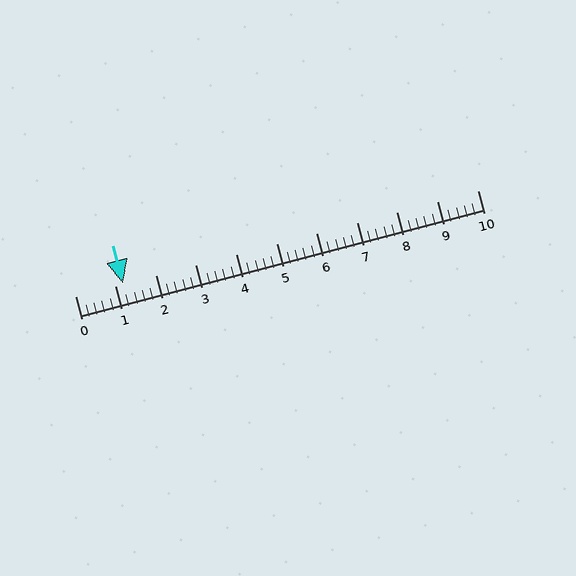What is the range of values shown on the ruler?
The ruler shows values from 0 to 10.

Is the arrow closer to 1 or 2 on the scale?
The arrow is closer to 1.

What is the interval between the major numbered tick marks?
The major tick marks are spaced 1 units apart.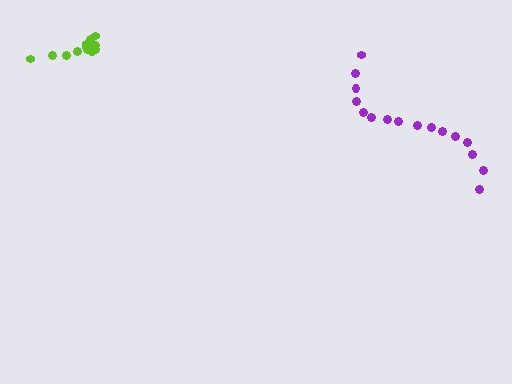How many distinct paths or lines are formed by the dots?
There are 2 distinct paths.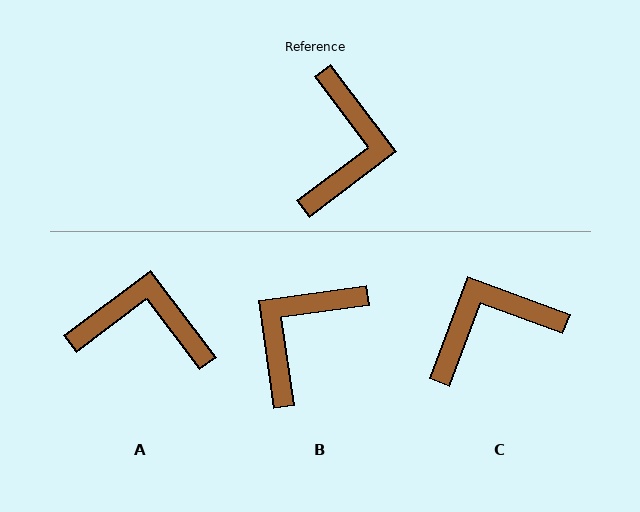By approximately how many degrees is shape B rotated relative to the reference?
Approximately 151 degrees counter-clockwise.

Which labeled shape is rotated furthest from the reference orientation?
B, about 151 degrees away.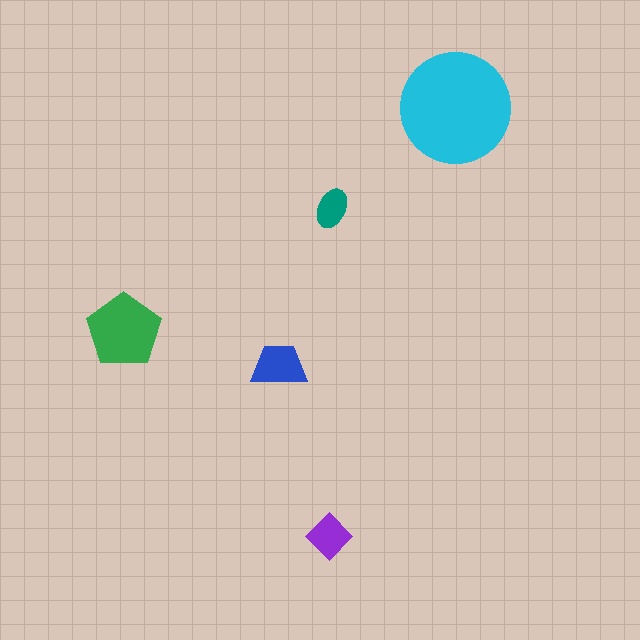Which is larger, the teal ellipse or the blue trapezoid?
The blue trapezoid.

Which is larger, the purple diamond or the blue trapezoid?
The blue trapezoid.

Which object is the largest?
The cyan circle.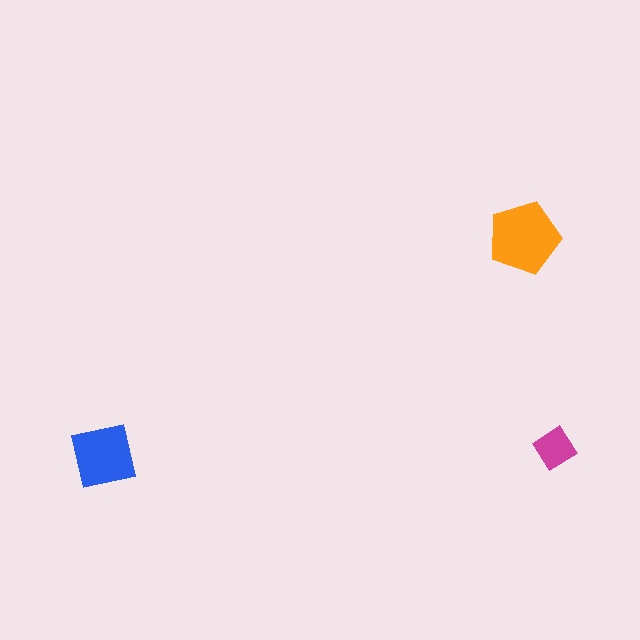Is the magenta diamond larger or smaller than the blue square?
Smaller.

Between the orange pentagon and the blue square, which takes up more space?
The orange pentagon.